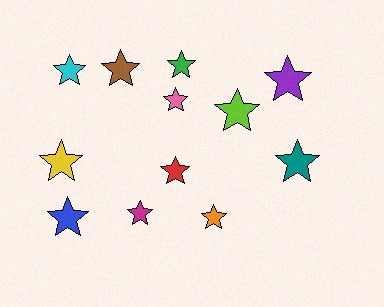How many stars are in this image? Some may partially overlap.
There are 12 stars.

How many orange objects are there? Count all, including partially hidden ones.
There is 1 orange object.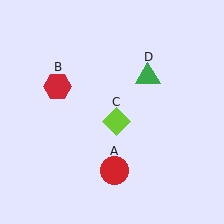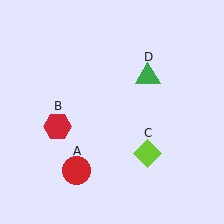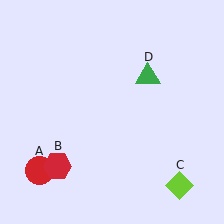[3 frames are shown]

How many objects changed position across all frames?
3 objects changed position: red circle (object A), red hexagon (object B), lime diamond (object C).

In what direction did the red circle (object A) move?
The red circle (object A) moved left.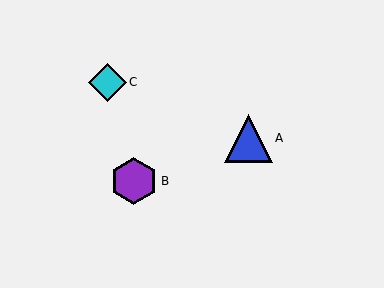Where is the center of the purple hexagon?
The center of the purple hexagon is at (134, 181).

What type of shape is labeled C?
Shape C is a cyan diamond.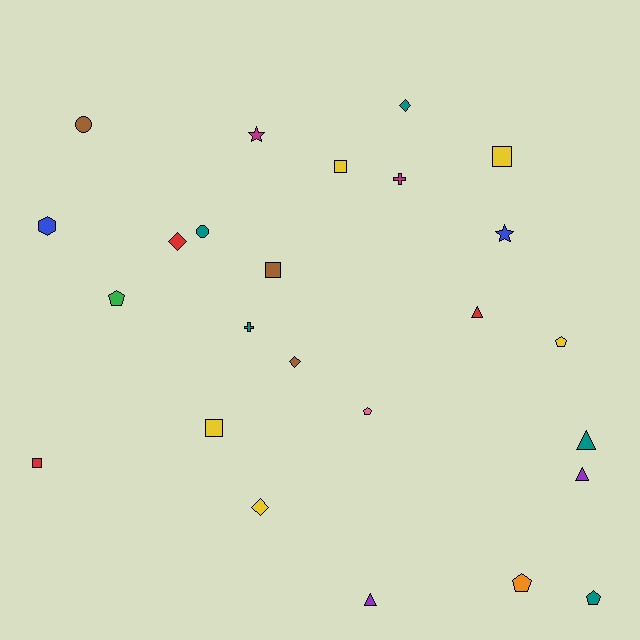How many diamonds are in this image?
There are 4 diamonds.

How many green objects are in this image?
There is 1 green object.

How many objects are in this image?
There are 25 objects.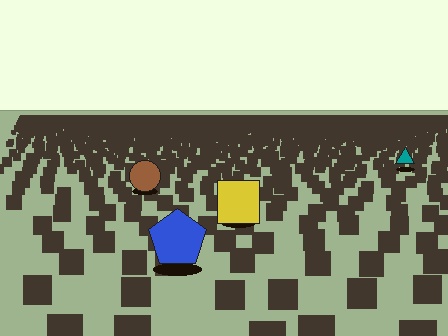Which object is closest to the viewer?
The blue pentagon is closest. The texture marks near it are larger and more spread out.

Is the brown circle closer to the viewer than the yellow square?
No. The yellow square is closer — you can tell from the texture gradient: the ground texture is coarser near it.